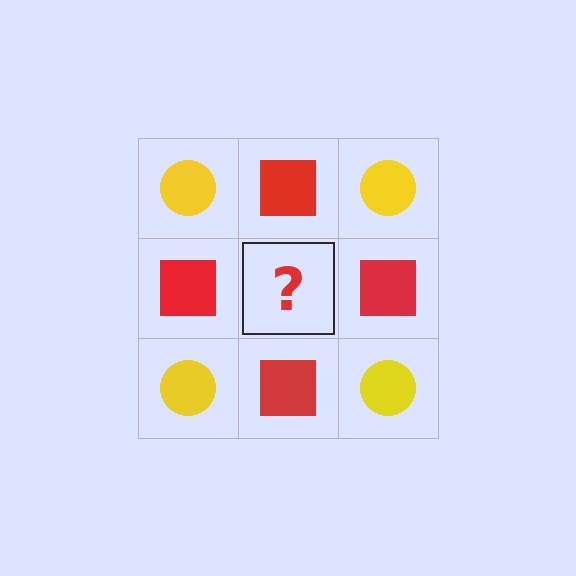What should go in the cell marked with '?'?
The missing cell should contain a yellow circle.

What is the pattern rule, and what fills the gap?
The rule is that it alternates yellow circle and red square in a checkerboard pattern. The gap should be filled with a yellow circle.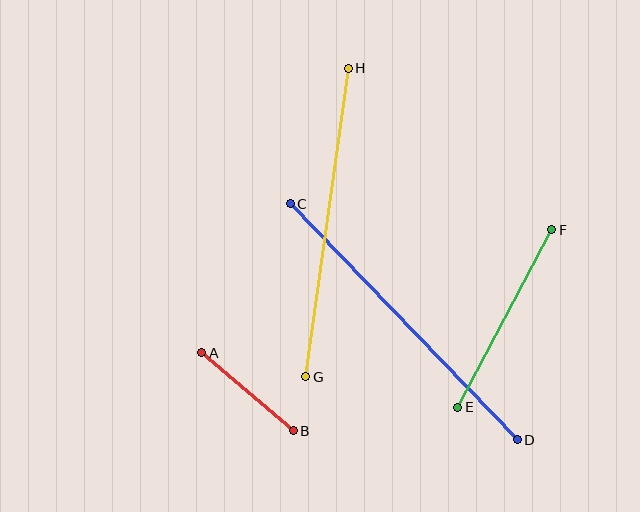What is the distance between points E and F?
The distance is approximately 200 pixels.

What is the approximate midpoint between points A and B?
The midpoint is at approximately (248, 392) pixels.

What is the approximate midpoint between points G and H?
The midpoint is at approximately (327, 222) pixels.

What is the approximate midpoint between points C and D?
The midpoint is at approximately (404, 322) pixels.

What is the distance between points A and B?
The distance is approximately 121 pixels.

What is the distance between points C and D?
The distance is approximately 327 pixels.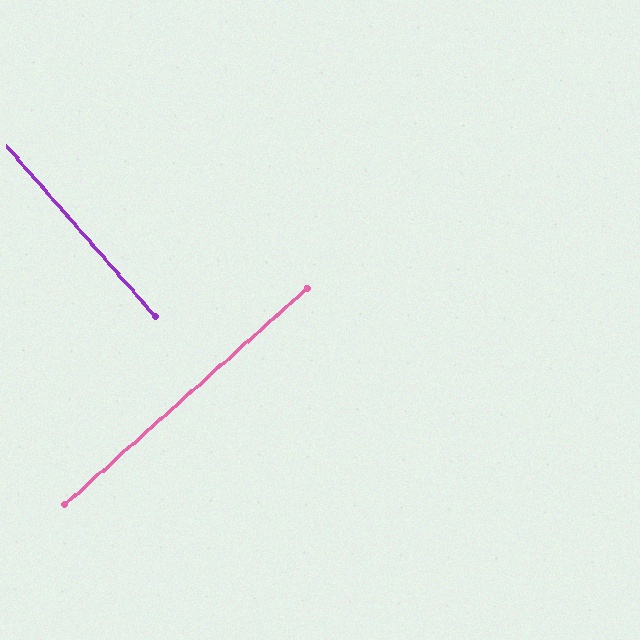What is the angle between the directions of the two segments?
Approximately 90 degrees.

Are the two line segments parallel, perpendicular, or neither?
Perpendicular — they meet at approximately 90°.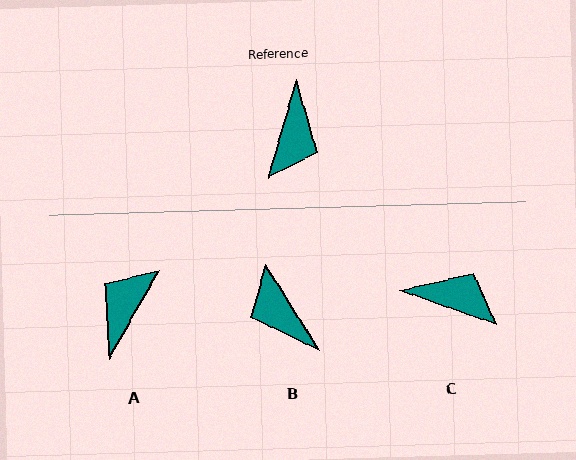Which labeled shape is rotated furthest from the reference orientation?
A, about 167 degrees away.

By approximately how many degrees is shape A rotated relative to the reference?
Approximately 167 degrees counter-clockwise.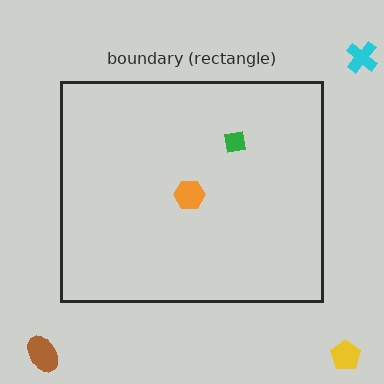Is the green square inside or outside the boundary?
Inside.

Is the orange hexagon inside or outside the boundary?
Inside.